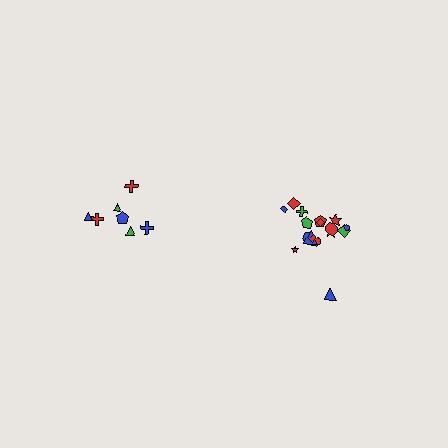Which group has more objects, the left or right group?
The right group.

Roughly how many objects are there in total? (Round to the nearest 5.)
Roughly 25 objects in total.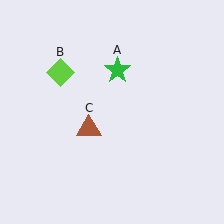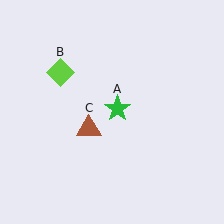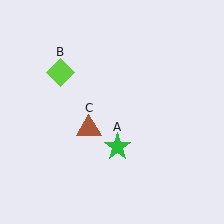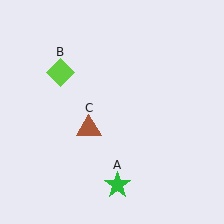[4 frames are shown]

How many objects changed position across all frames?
1 object changed position: green star (object A).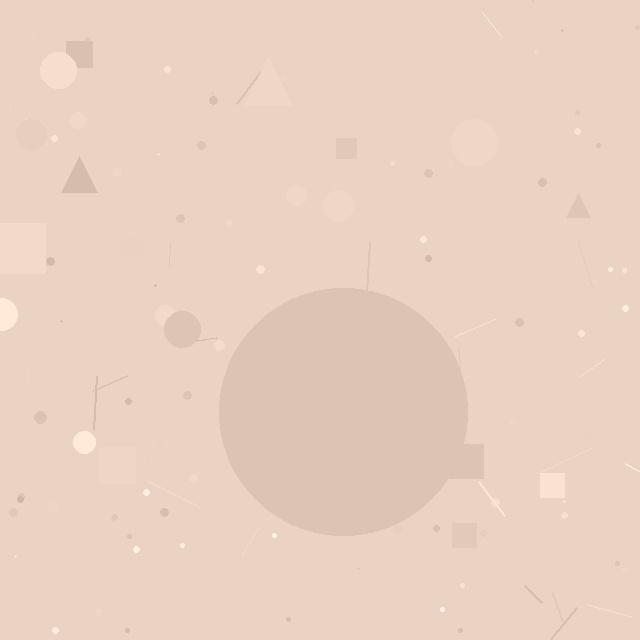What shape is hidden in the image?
A circle is hidden in the image.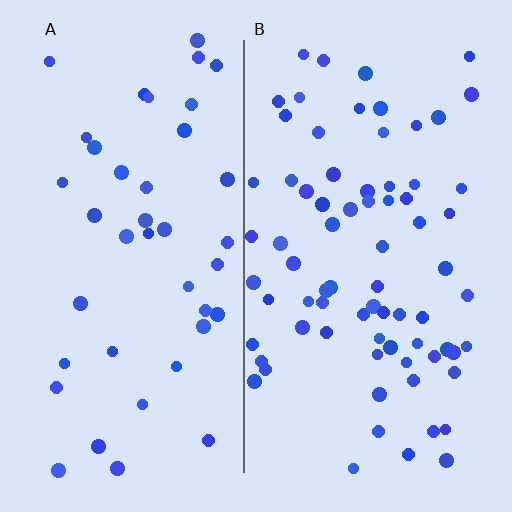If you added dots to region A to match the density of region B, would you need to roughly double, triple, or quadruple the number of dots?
Approximately double.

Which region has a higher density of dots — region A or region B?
B (the right).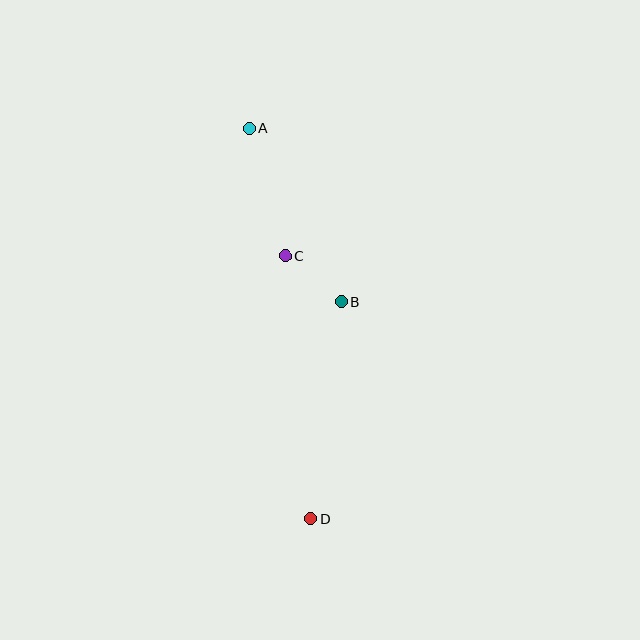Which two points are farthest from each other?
Points A and D are farthest from each other.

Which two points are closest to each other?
Points B and C are closest to each other.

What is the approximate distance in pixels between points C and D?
The distance between C and D is approximately 265 pixels.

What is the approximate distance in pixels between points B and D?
The distance between B and D is approximately 220 pixels.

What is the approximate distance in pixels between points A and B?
The distance between A and B is approximately 196 pixels.